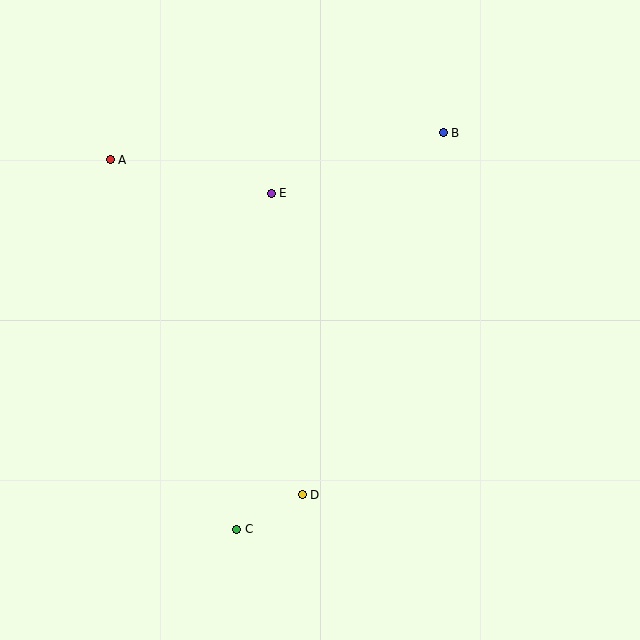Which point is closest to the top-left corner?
Point A is closest to the top-left corner.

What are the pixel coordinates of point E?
Point E is at (271, 193).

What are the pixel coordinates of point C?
Point C is at (237, 529).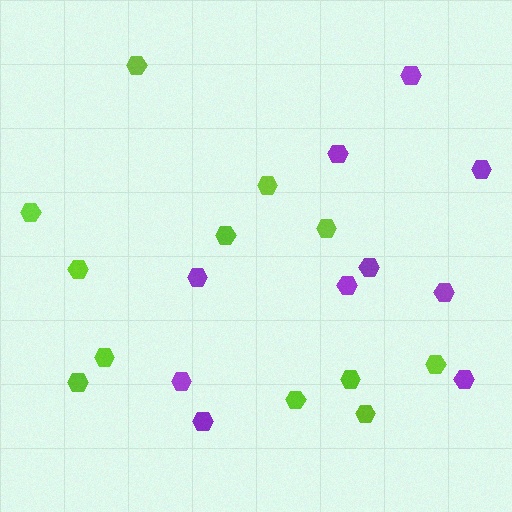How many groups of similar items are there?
There are 2 groups: one group of lime hexagons (12) and one group of purple hexagons (10).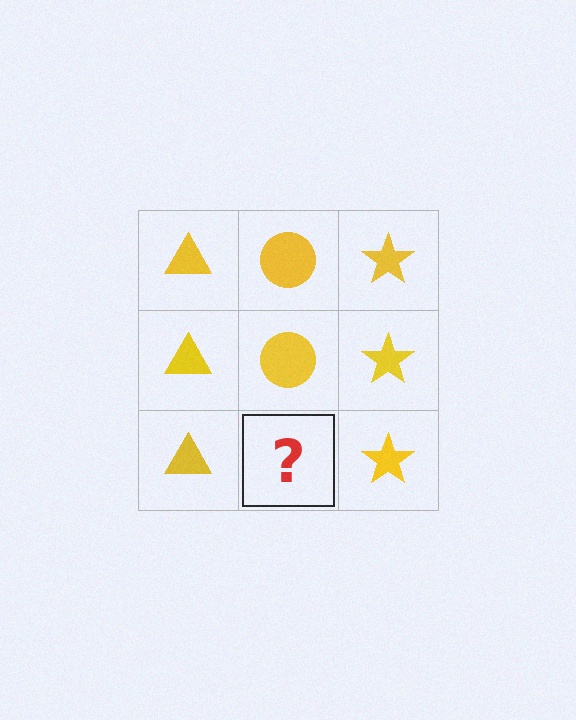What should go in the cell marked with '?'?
The missing cell should contain a yellow circle.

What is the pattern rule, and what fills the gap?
The rule is that each column has a consistent shape. The gap should be filled with a yellow circle.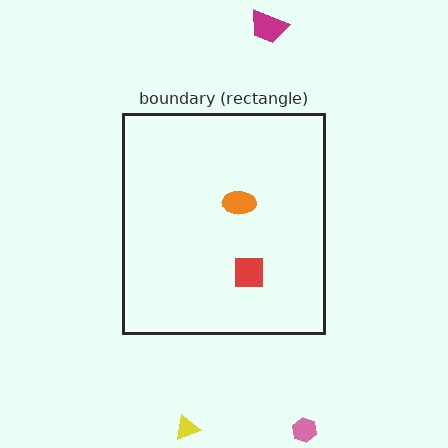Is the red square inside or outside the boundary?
Inside.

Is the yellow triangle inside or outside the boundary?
Outside.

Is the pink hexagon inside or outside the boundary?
Outside.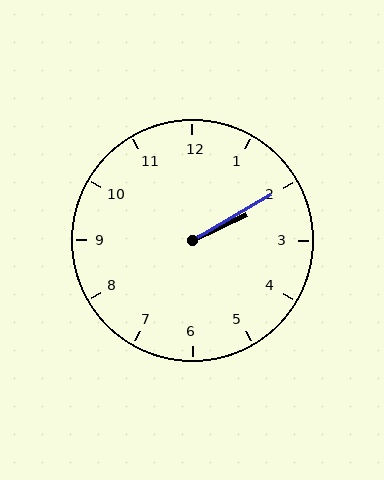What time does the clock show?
2:10.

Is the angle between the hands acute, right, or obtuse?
It is acute.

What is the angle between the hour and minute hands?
Approximately 5 degrees.